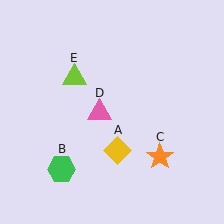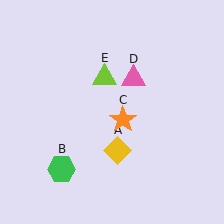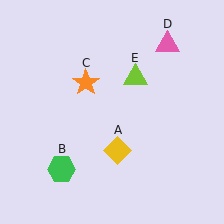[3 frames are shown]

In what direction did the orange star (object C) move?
The orange star (object C) moved up and to the left.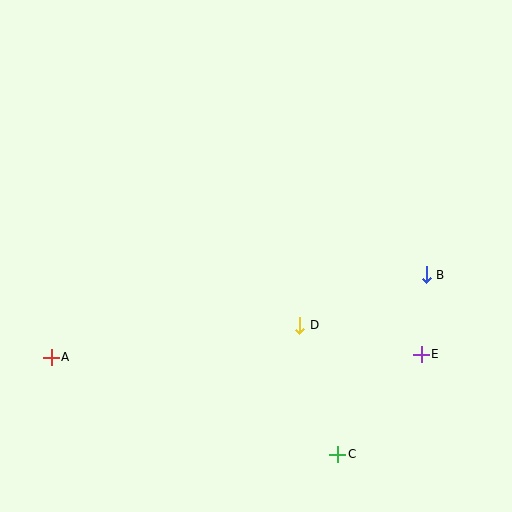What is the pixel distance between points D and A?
The distance between D and A is 250 pixels.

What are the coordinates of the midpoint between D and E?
The midpoint between D and E is at (360, 340).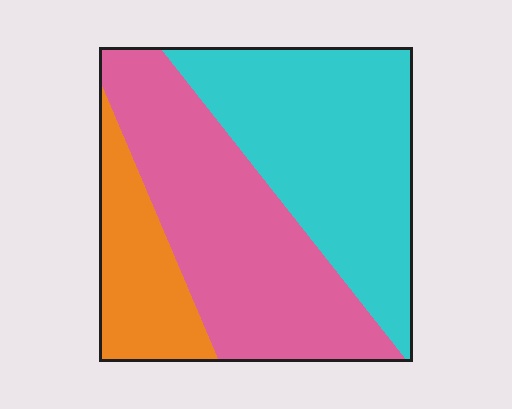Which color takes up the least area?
Orange, at roughly 15%.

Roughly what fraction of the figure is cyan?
Cyan covers 41% of the figure.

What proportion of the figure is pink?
Pink covers 42% of the figure.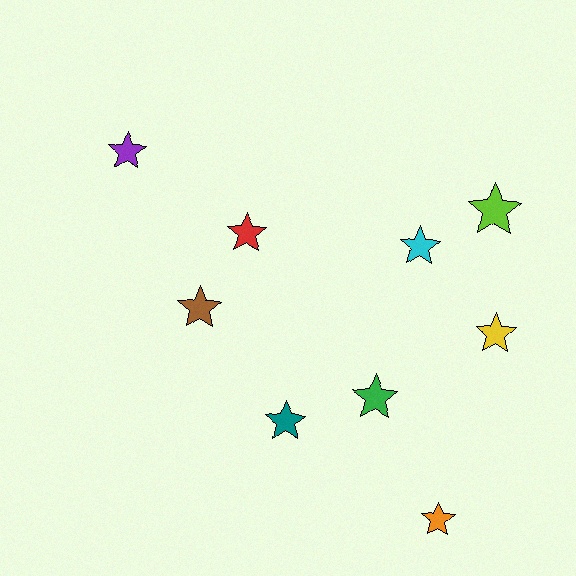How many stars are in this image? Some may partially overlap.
There are 9 stars.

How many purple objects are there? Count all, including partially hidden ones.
There is 1 purple object.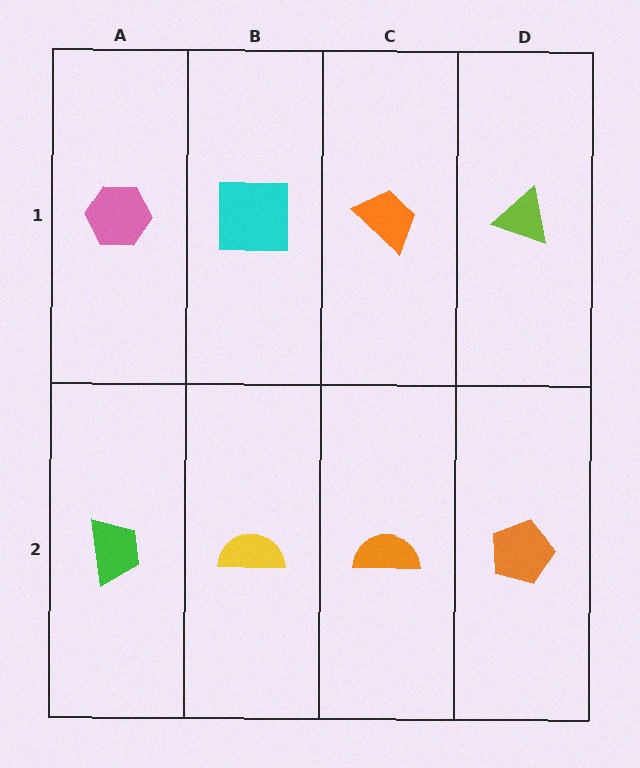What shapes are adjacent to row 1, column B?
A yellow semicircle (row 2, column B), a pink hexagon (row 1, column A), an orange trapezoid (row 1, column C).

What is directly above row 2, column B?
A cyan square.